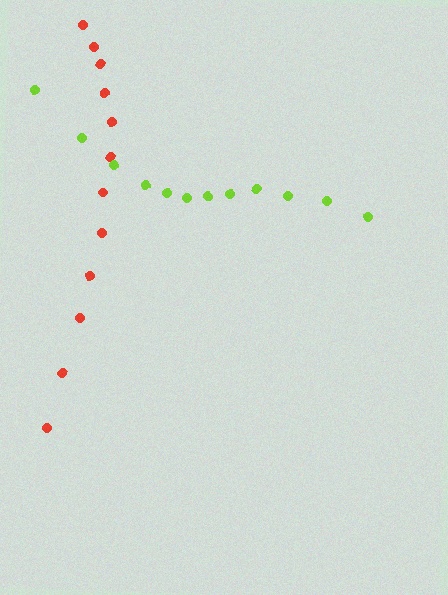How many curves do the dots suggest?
There are 2 distinct paths.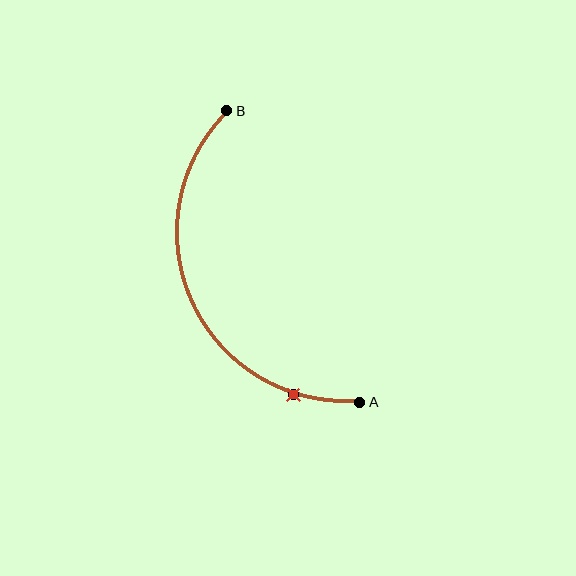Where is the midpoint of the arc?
The arc midpoint is the point on the curve farthest from the straight line joining A and B. It sits to the left of that line.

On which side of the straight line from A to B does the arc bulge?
The arc bulges to the left of the straight line connecting A and B.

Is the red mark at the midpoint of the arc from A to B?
No. The red mark lies on the arc but is closer to endpoint A. The arc midpoint would be at the point on the curve equidistant along the arc from both A and B.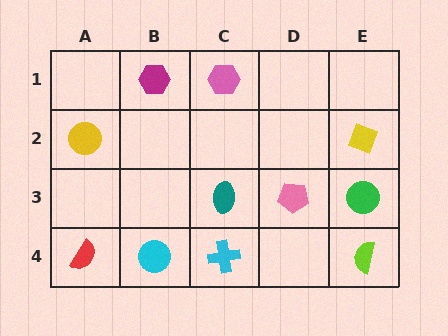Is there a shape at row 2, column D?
No, that cell is empty.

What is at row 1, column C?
A pink hexagon.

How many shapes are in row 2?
2 shapes.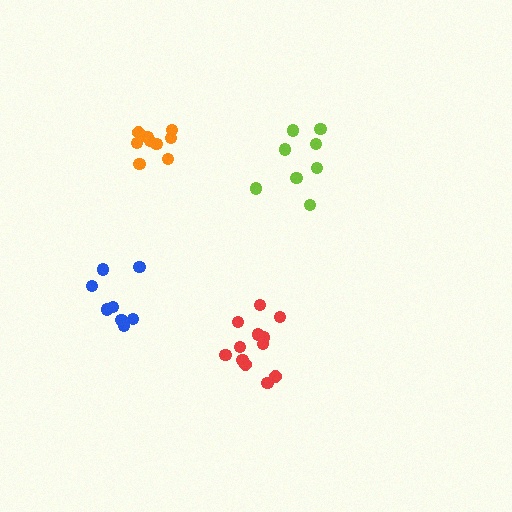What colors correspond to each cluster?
The clusters are colored: lime, blue, red, orange.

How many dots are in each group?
Group 1: 8 dots, Group 2: 8 dots, Group 3: 12 dots, Group 4: 9 dots (37 total).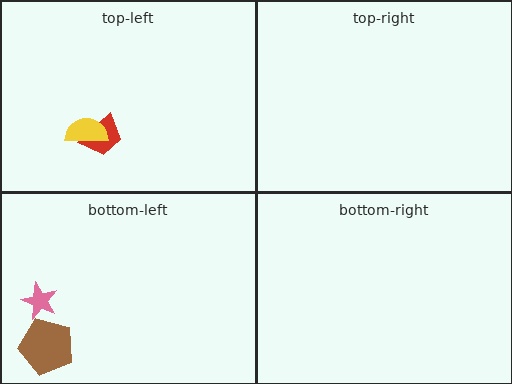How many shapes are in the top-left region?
2.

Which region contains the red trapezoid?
The top-left region.